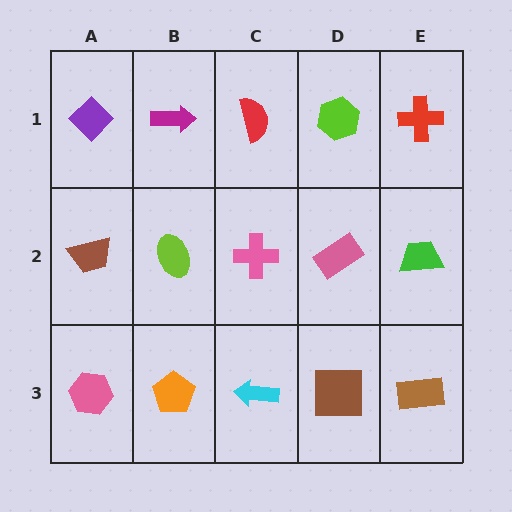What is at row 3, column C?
A cyan arrow.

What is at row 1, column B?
A magenta arrow.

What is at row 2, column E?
A green trapezoid.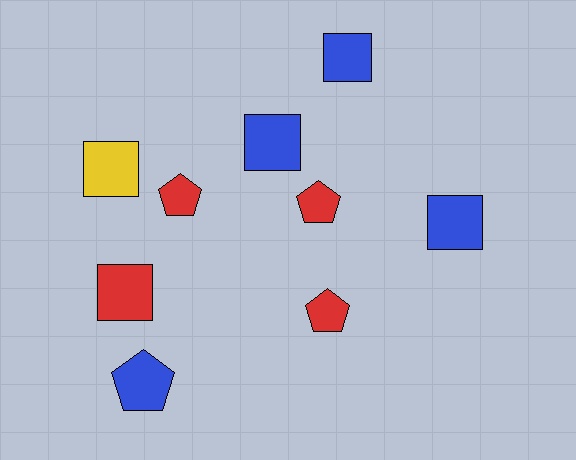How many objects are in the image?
There are 9 objects.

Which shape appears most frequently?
Square, with 5 objects.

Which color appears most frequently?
Blue, with 4 objects.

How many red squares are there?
There is 1 red square.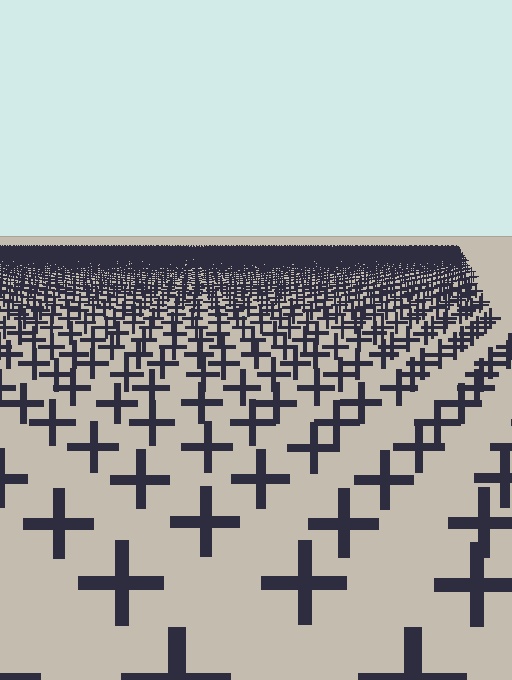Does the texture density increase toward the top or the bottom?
Density increases toward the top.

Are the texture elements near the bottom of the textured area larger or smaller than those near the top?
Larger. Near the bottom, elements are closer to the viewer and appear at a bigger on-screen size.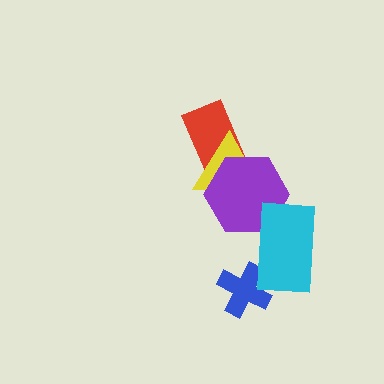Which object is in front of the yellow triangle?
The purple hexagon is in front of the yellow triangle.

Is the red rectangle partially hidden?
Yes, it is partially covered by another shape.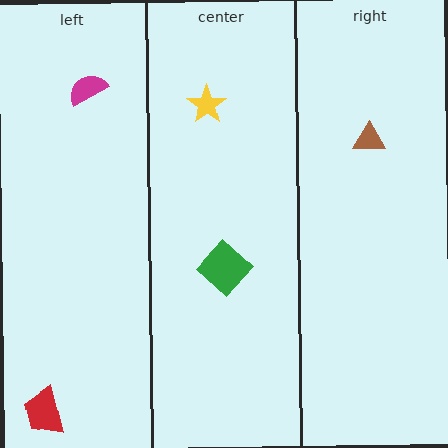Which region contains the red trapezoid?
The left region.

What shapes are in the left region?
The red trapezoid, the magenta semicircle.